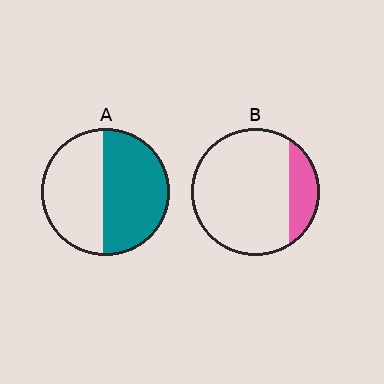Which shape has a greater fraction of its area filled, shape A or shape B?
Shape A.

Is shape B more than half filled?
No.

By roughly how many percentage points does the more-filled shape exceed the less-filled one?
By roughly 35 percentage points (A over B).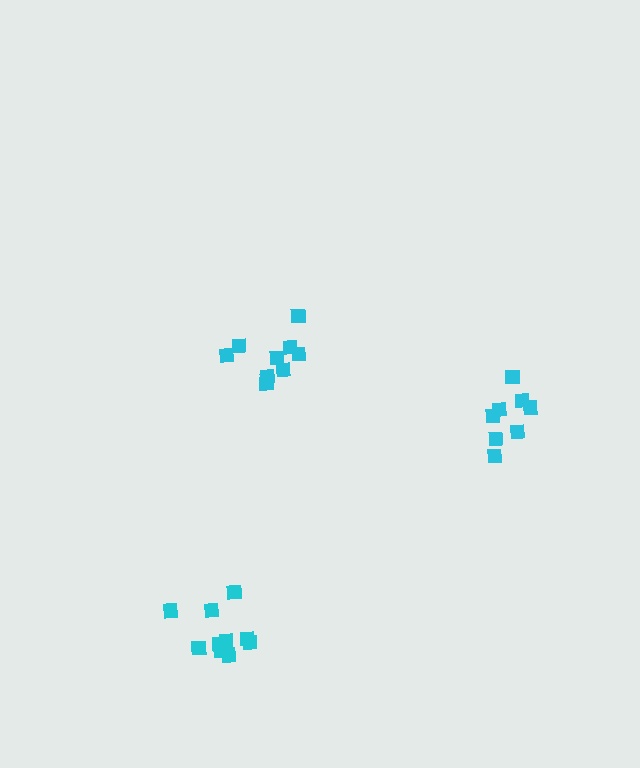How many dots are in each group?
Group 1: 8 dots, Group 2: 10 dots, Group 3: 10 dots (28 total).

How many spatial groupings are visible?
There are 3 spatial groupings.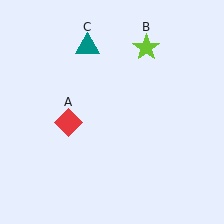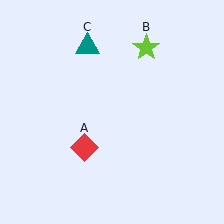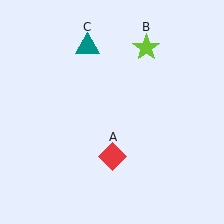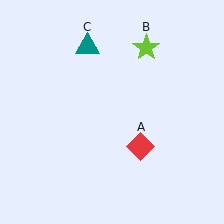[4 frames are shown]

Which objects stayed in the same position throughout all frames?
Lime star (object B) and teal triangle (object C) remained stationary.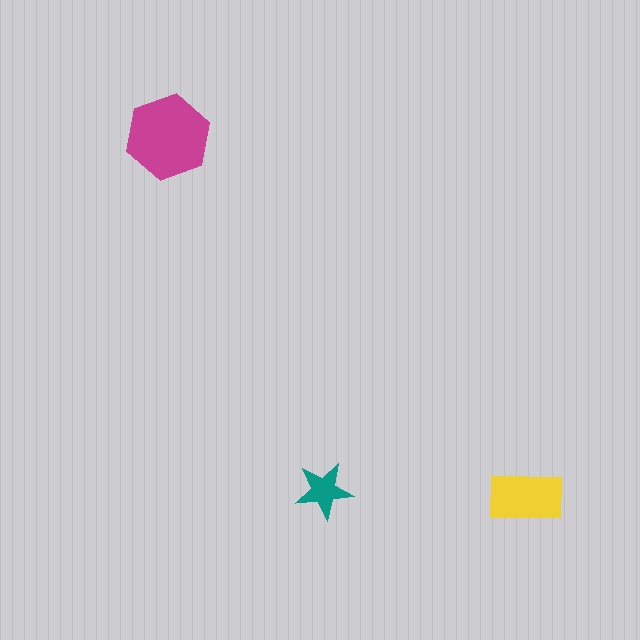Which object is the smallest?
The teal star.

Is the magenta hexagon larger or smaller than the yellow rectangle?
Larger.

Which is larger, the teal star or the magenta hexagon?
The magenta hexagon.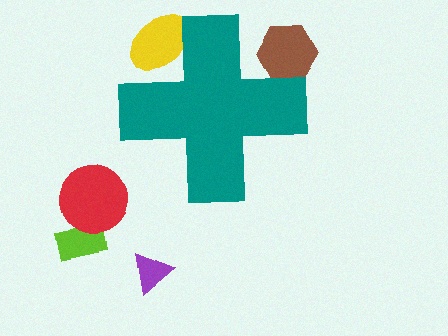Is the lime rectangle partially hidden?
No, the lime rectangle is fully visible.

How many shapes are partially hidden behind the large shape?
2 shapes are partially hidden.